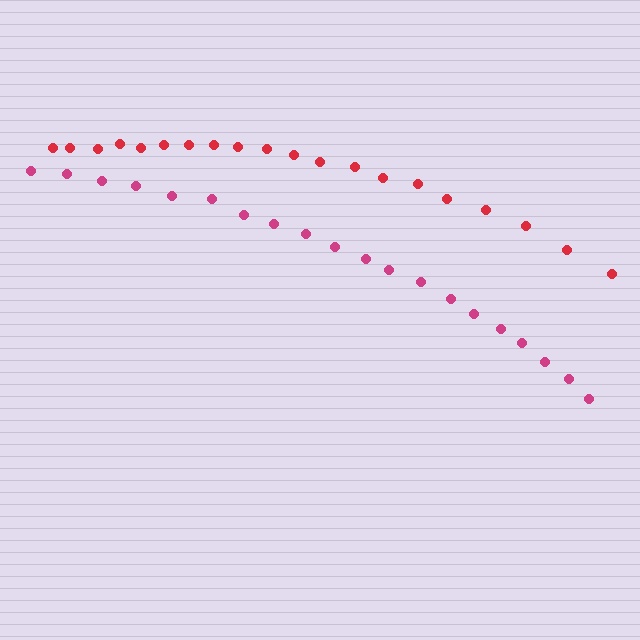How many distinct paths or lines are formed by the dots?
There are 2 distinct paths.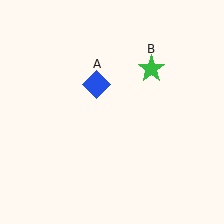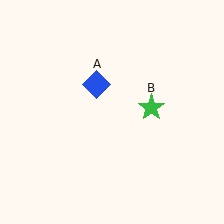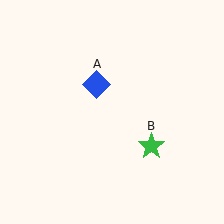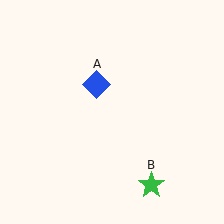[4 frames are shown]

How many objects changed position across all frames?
1 object changed position: green star (object B).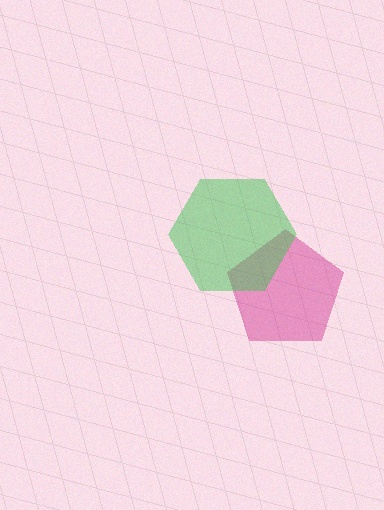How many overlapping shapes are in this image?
There are 2 overlapping shapes in the image.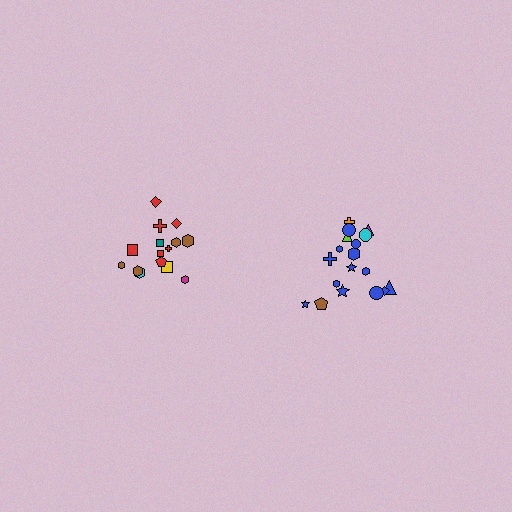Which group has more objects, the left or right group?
The right group.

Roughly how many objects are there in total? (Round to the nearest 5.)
Roughly 35 objects in total.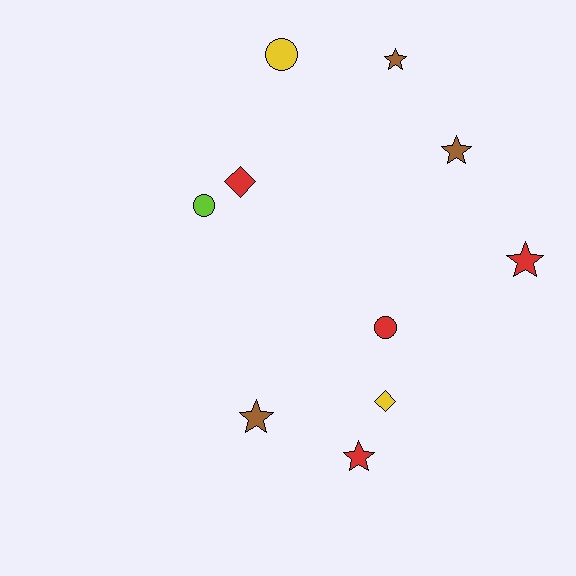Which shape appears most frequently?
Star, with 5 objects.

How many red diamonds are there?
There is 1 red diamond.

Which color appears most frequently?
Red, with 4 objects.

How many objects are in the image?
There are 10 objects.